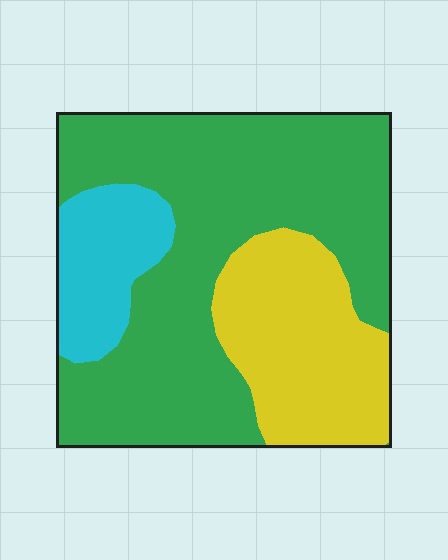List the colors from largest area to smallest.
From largest to smallest: green, yellow, cyan.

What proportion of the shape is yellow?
Yellow covers roughly 25% of the shape.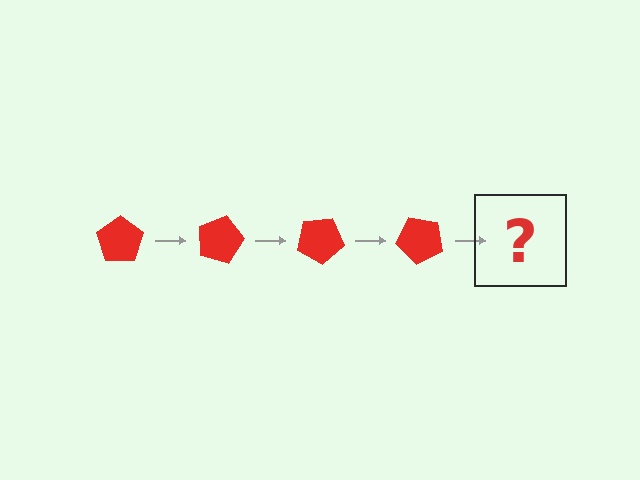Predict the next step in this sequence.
The next step is a red pentagon rotated 60 degrees.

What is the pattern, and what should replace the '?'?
The pattern is that the pentagon rotates 15 degrees each step. The '?' should be a red pentagon rotated 60 degrees.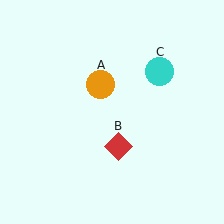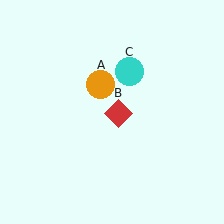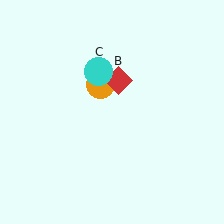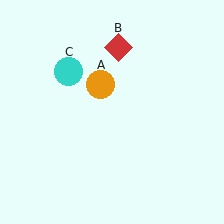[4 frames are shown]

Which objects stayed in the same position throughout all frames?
Orange circle (object A) remained stationary.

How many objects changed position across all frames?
2 objects changed position: red diamond (object B), cyan circle (object C).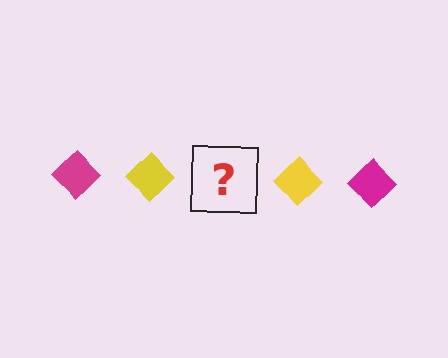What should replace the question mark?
The question mark should be replaced with a magenta diamond.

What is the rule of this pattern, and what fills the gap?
The rule is that the pattern cycles through magenta, yellow diamonds. The gap should be filled with a magenta diamond.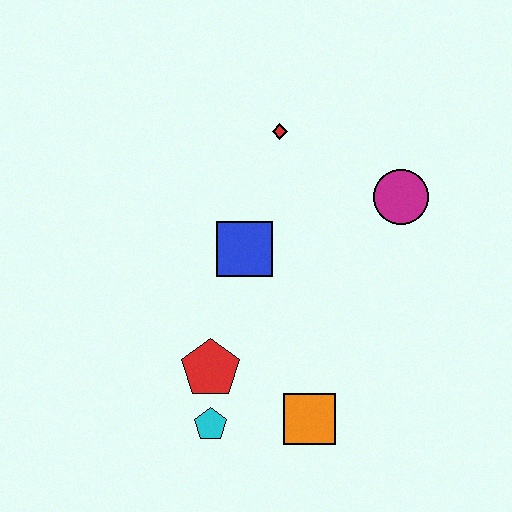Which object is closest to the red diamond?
The blue square is closest to the red diamond.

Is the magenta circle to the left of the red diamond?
No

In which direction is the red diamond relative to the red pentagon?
The red diamond is above the red pentagon.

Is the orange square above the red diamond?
No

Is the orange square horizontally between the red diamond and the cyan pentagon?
No